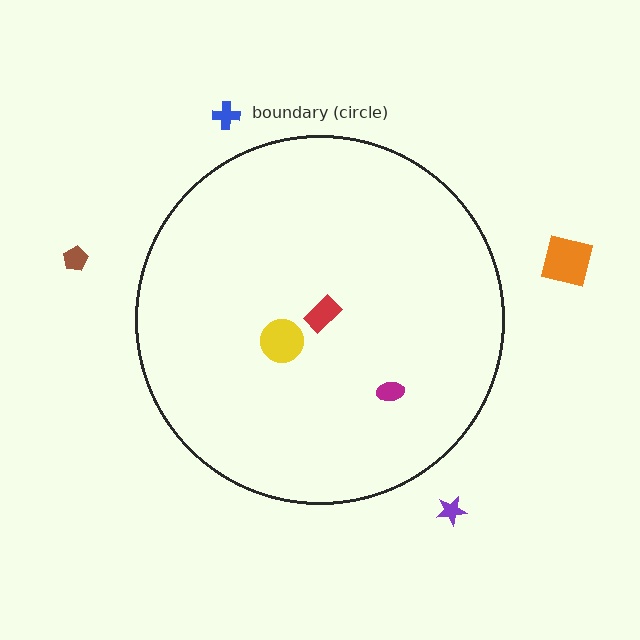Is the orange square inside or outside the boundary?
Outside.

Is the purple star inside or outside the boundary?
Outside.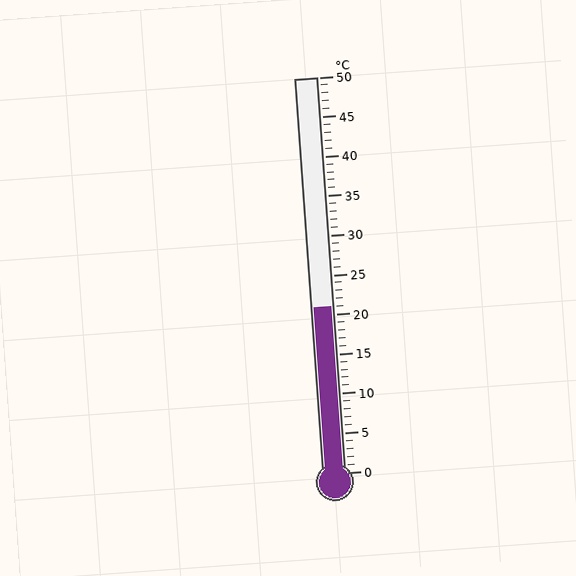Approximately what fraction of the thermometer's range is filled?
The thermometer is filled to approximately 40% of its range.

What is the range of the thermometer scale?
The thermometer scale ranges from 0°C to 50°C.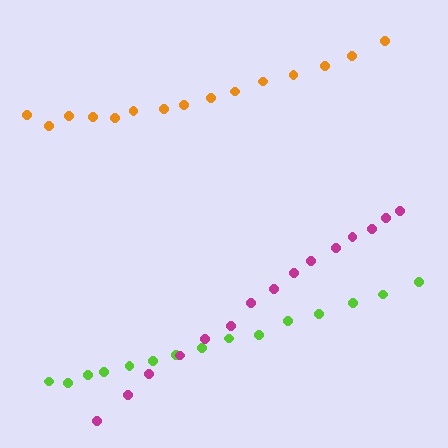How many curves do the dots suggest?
There are 3 distinct paths.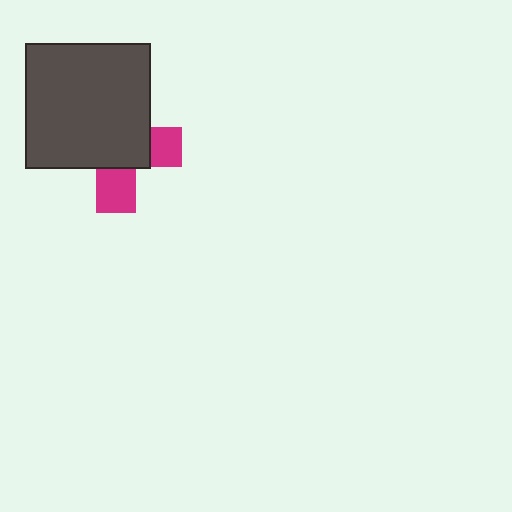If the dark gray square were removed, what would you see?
You would see the complete magenta cross.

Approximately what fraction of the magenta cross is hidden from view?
Roughly 67% of the magenta cross is hidden behind the dark gray square.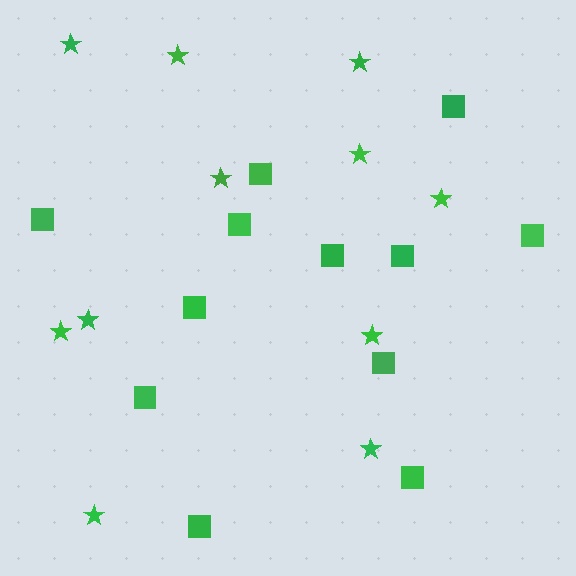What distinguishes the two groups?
There are 2 groups: one group of squares (12) and one group of stars (11).